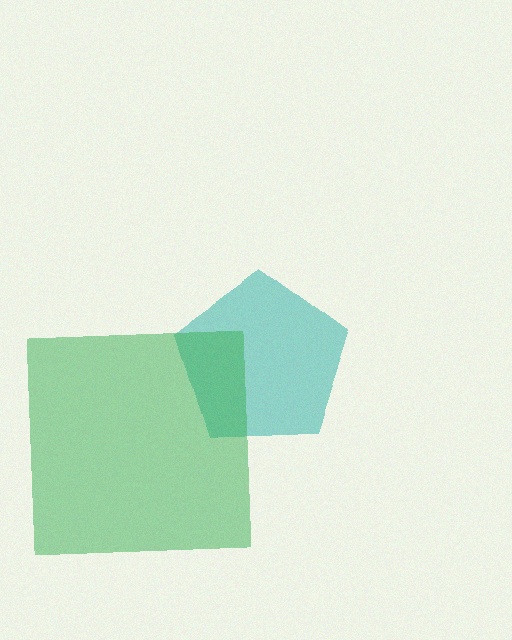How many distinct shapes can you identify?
There are 2 distinct shapes: a teal pentagon, a green square.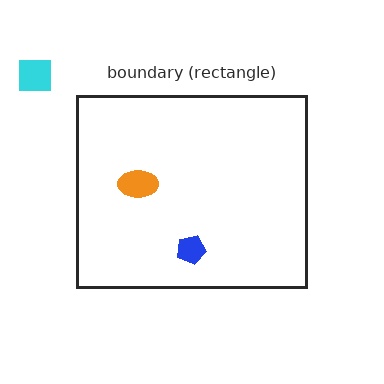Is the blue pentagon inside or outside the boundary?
Inside.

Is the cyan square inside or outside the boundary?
Outside.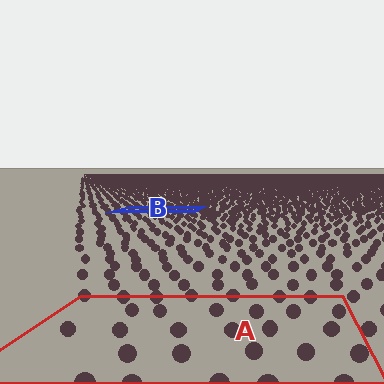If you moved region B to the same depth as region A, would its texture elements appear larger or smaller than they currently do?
They would appear larger. At a closer depth, the same texture elements are projected at a bigger on-screen size.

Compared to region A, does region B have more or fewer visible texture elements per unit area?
Region B has more texture elements per unit area — they are packed more densely because it is farther away.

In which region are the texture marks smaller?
The texture marks are smaller in region B, because it is farther away.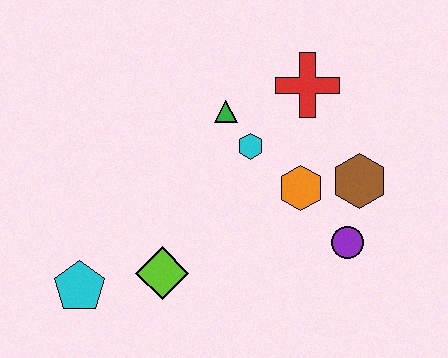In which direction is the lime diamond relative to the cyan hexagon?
The lime diamond is below the cyan hexagon.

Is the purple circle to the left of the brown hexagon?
Yes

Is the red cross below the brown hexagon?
No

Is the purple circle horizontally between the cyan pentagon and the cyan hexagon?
No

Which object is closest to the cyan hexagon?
The green triangle is closest to the cyan hexagon.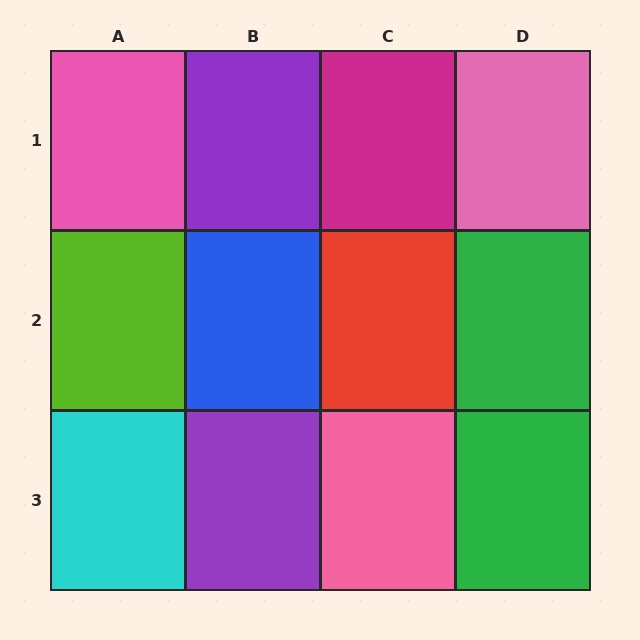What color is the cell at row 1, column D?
Pink.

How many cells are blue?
1 cell is blue.